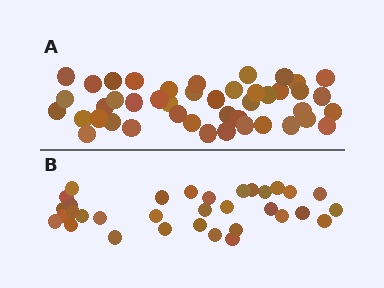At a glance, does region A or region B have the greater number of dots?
Region A (the top region) has more dots.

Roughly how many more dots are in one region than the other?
Region A has roughly 12 or so more dots than region B.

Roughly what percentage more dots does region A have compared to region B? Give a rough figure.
About 35% more.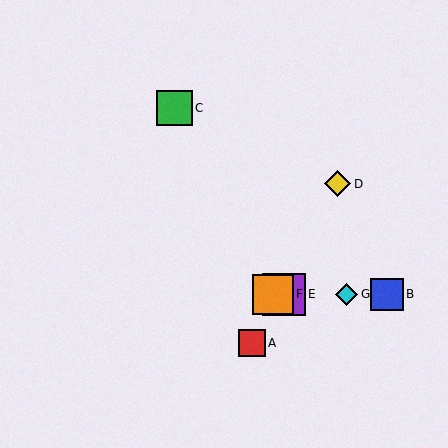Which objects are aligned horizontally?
Objects B, E, F, G are aligned horizontally.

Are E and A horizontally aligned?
No, E is at y≈294 and A is at y≈343.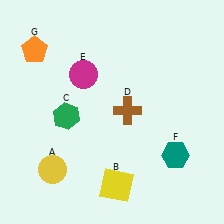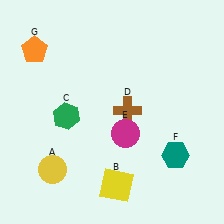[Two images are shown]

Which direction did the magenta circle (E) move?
The magenta circle (E) moved down.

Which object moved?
The magenta circle (E) moved down.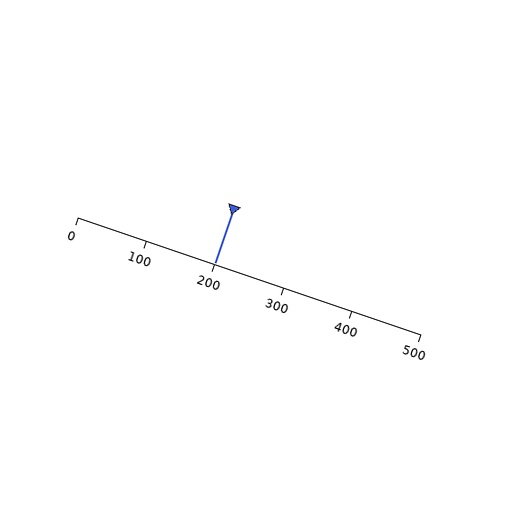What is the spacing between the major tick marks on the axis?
The major ticks are spaced 100 apart.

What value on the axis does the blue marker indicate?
The marker indicates approximately 200.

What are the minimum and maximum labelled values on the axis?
The axis runs from 0 to 500.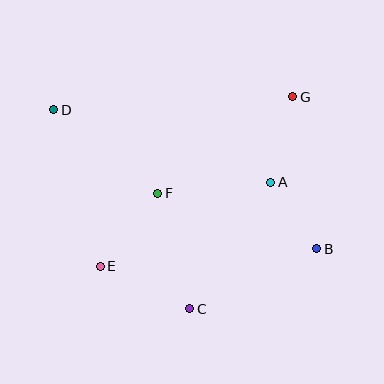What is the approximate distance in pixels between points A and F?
The distance between A and F is approximately 113 pixels.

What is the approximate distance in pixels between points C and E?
The distance between C and E is approximately 99 pixels.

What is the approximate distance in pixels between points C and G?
The distance between C and G is approximately 236 pixels.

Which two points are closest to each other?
Points A and B are closest to each other.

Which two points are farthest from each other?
Points B and D are farthest from each other.